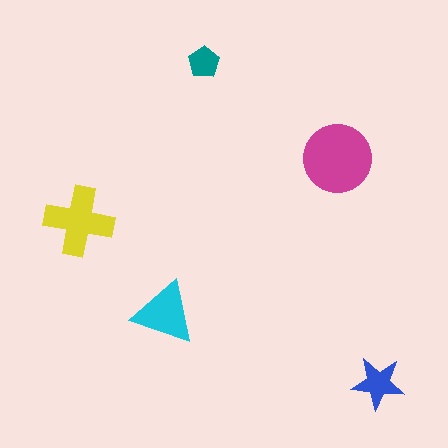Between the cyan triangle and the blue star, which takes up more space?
The cyan triangle.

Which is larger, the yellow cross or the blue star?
The yellow cross.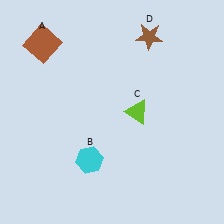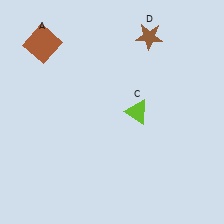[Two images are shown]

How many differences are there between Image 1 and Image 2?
There is 1 difference between the two images.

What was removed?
The cyan hexagon (B) was removed in Image 2.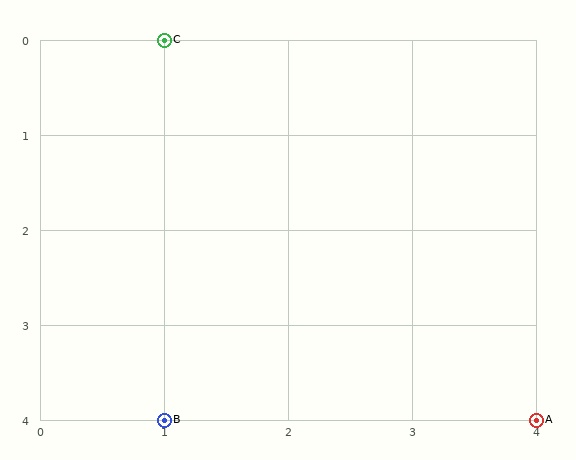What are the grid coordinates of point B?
Point B is at grid coordinates (1, 4).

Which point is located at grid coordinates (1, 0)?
Point C is at (1, 0).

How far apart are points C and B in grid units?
Points C and B are 4 rows apart.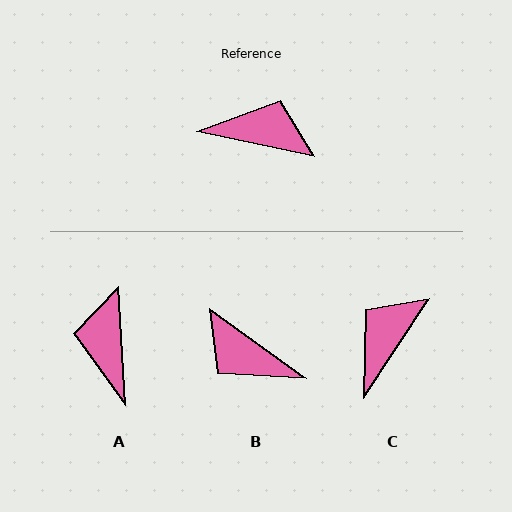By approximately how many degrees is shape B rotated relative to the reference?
Approximately 156 degrees counter-clockwise.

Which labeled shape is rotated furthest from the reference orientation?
B, about 156 degrees away.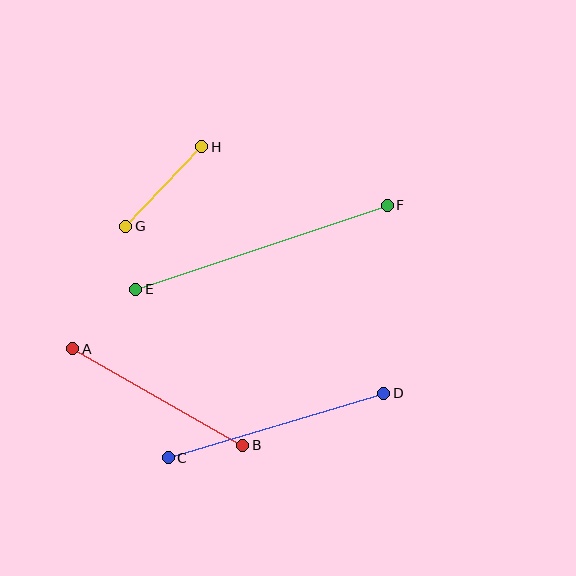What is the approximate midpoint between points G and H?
The midpoint is at approximately (164, 187) pixels.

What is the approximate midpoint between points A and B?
The midpoint is at approximately (158, 397) pixels.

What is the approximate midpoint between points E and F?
The midpoint is at approximately (261, 247) pixels.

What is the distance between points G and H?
The distance is approximately 110 pixels.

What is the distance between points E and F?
The distance is approximately 265 pixels.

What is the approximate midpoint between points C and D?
The midpoint is at approximately (276, 425) pixels.